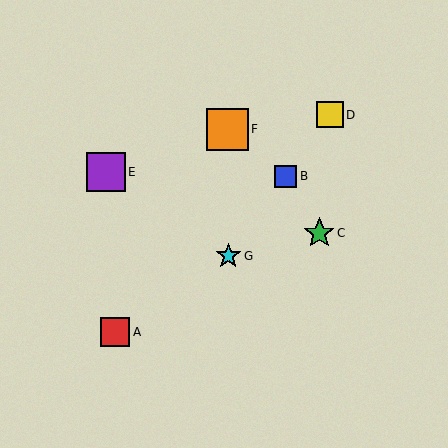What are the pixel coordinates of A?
Object A is at (115, 332).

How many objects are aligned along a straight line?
3 objects (B, D, G) are aligned along a straight line.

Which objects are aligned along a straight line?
Objects B, D, G are aligned along a straight line.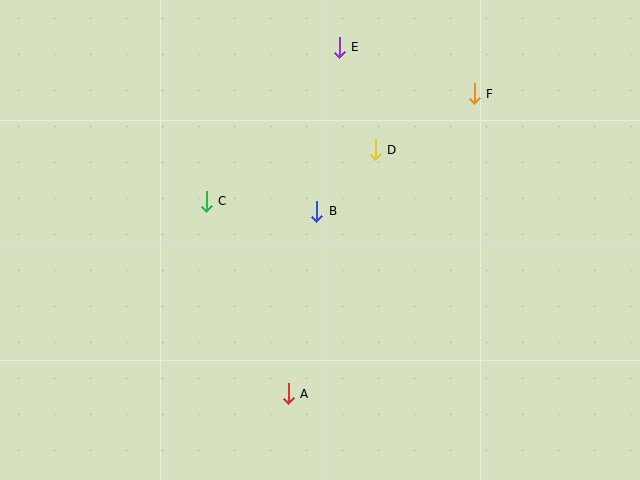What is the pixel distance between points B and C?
The distance between B and C is 111 pixels.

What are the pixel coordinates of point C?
Point C is at (206, 201).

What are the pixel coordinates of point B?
Point B is at (317, 211).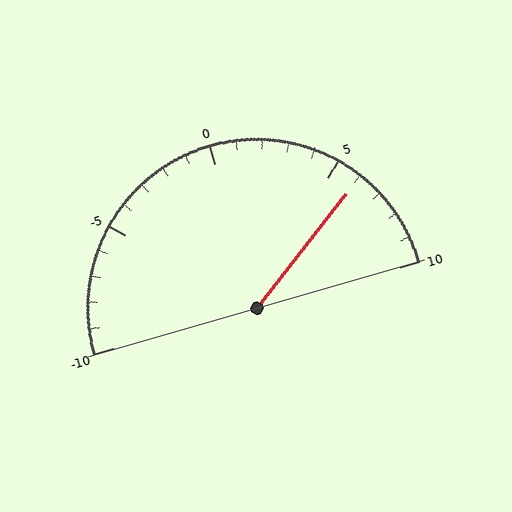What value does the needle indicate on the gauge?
The needle indicates approximately 6.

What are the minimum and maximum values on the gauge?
The gauge ranges from -10 to 10.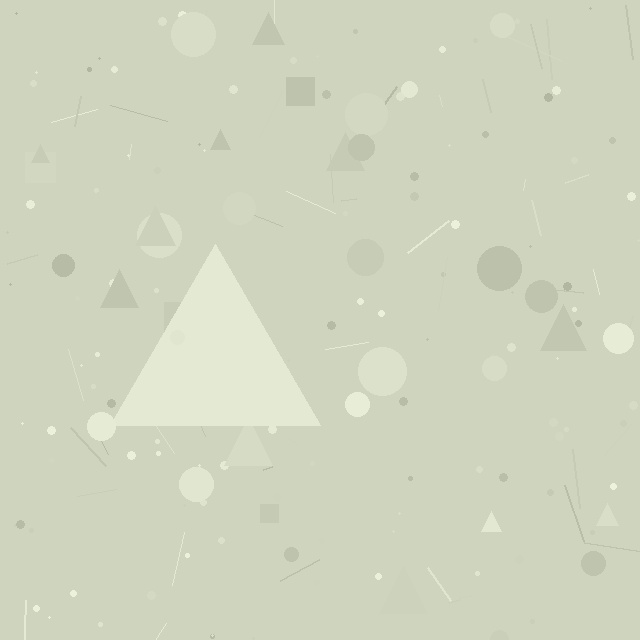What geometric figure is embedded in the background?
A triangle is embedded in the background.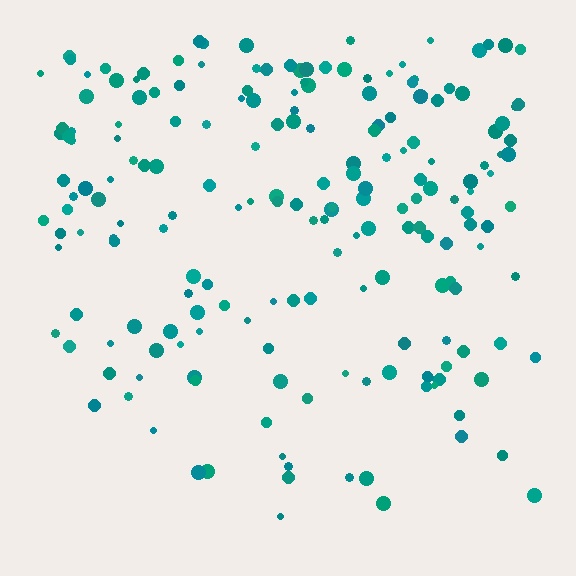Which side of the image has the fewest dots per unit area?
The bottom.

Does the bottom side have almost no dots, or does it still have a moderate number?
Still a moderate number, just noticeably fewer than the top.